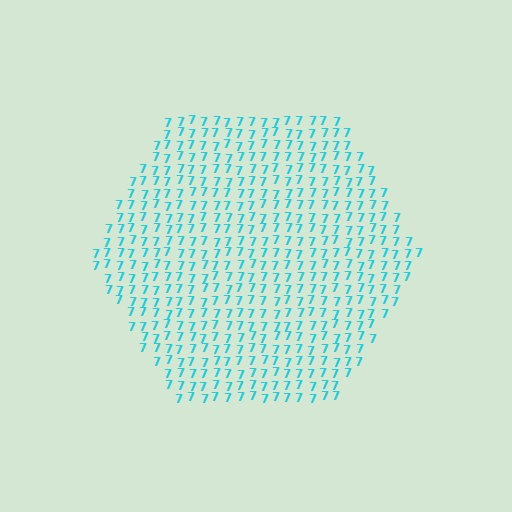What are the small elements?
The small elements are digit 7's.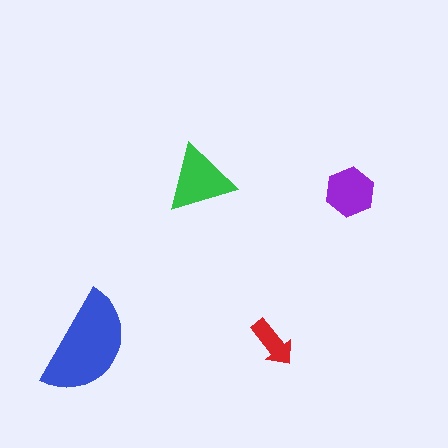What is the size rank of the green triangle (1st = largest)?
2nd.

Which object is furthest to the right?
The purple hexagon is rightmost.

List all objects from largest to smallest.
The blue semicircle, the green triangle, the purple hexagon, the red arrow.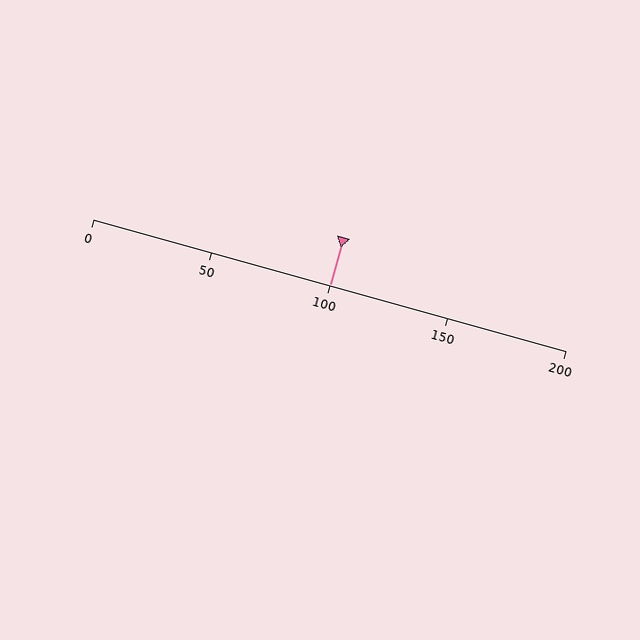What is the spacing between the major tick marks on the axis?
The major ticks are spaced 50 apart.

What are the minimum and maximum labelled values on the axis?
The axis runs from 0 to 200.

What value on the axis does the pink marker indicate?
The marker indicates approximately 100.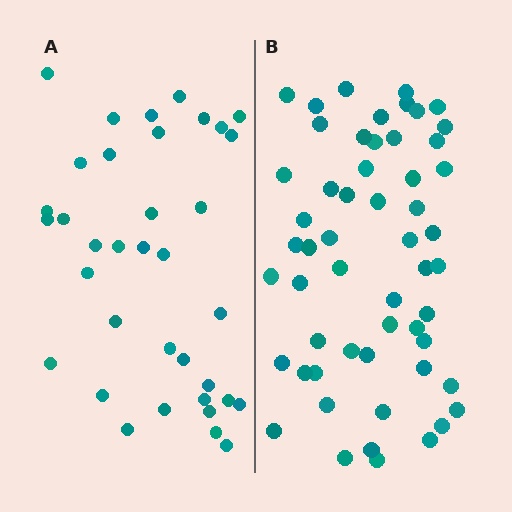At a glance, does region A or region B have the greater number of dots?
Region B (the right region) has more dots.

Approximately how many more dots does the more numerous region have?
Region B has approximately 20 more dots than region A.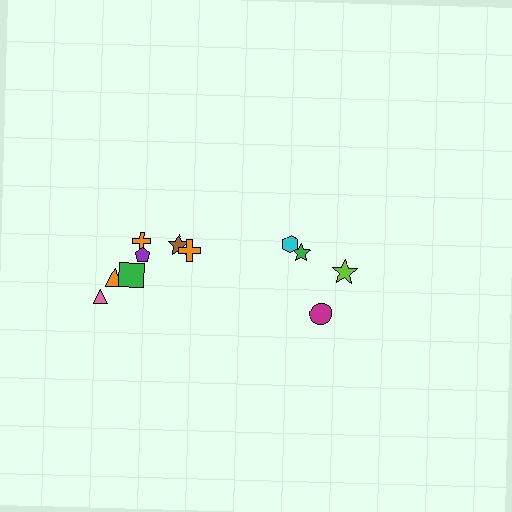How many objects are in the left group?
There are 7 objects.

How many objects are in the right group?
There are 4 objects.